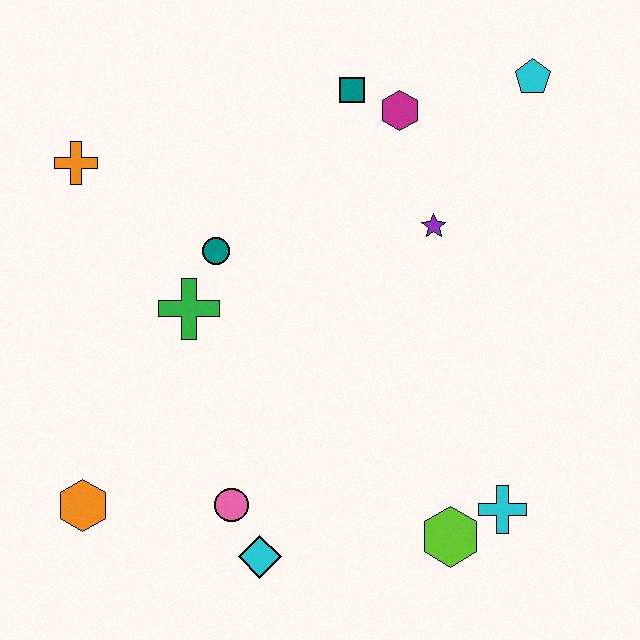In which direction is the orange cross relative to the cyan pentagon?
The orange cross is to the left of the cyan pentagon.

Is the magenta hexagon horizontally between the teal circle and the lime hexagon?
Yes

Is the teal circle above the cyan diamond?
Yes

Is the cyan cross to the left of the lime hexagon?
No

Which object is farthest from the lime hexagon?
The orange cross is farthest from the lime hexagon.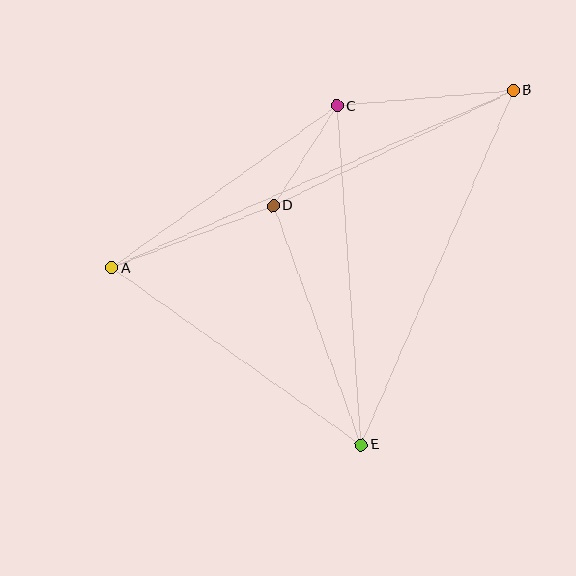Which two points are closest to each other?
Points C and D are closest to each other.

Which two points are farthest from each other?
Points A and B are farthest from each other.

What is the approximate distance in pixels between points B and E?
The distance between B and E is approximately 386 pixels.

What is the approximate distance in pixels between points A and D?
The distance between A and D is approximately 173 pixels.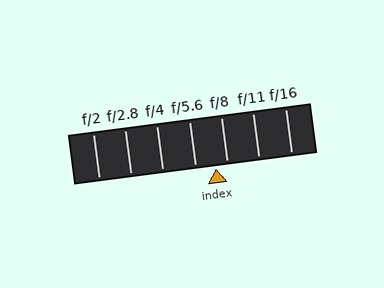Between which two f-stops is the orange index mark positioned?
The index mark is between f/5.6 and f/8.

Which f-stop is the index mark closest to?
The index mark is closest to f/8.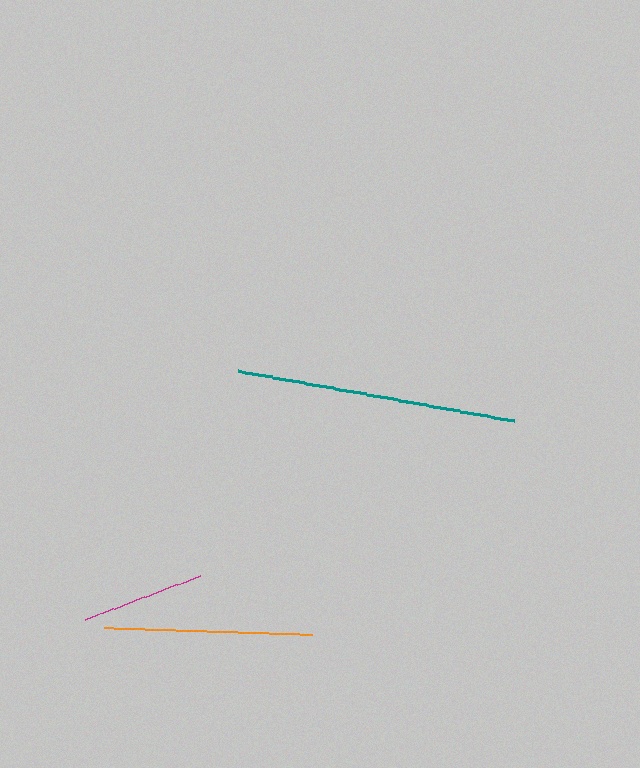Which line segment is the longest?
The teal line is the longest at approximately 280 pixels.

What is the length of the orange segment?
The orange segment is approximately 208 pixels long.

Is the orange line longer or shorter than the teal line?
The teal line is longer than the orange line.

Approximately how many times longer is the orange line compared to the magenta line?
The orange line is approximately 1.7 times the length of the magenta line.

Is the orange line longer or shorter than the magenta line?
The orange line is longer than the magenta line.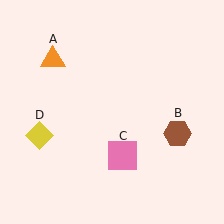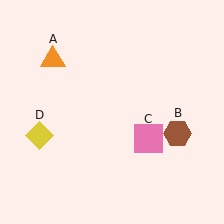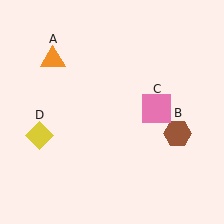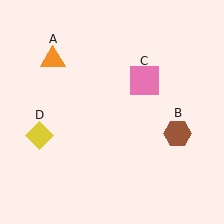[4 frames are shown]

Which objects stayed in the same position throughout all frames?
Orange triangle (object A) and brown hexagon (object B) and yellow diamond (object D) remained stationary.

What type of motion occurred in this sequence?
The pink square (object C) rotated counterclockwise around the center of the scene.